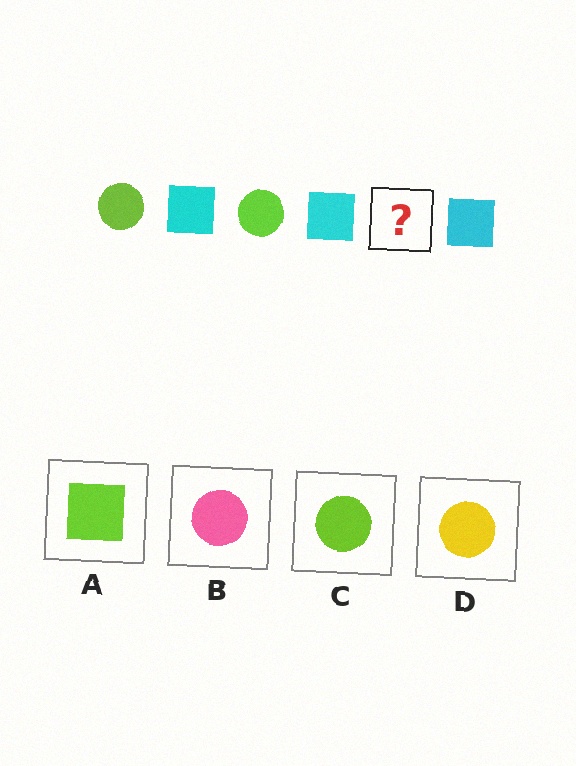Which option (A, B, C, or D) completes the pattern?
C.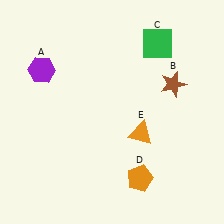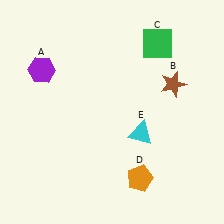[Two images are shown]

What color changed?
The triangle (E) changed from orange in Image 1 to cyan in Image 2.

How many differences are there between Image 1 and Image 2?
There is 1 difference between the two images.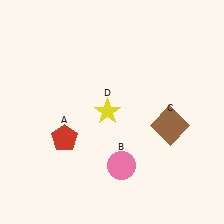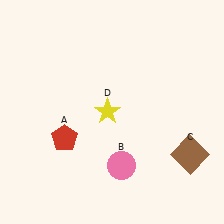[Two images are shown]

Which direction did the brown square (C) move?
The brown square (C) moved down.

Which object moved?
The brown square (C) moved down.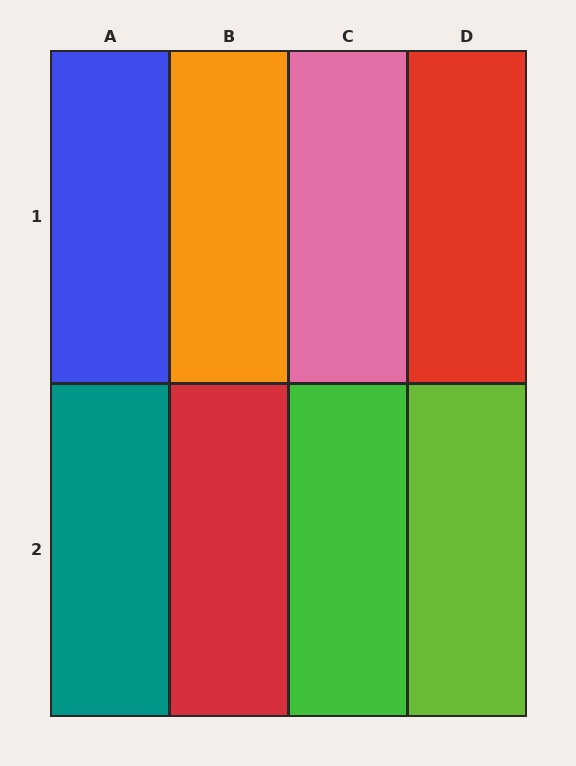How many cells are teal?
1 cell is teal.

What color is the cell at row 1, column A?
Blue.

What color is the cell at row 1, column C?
Pink.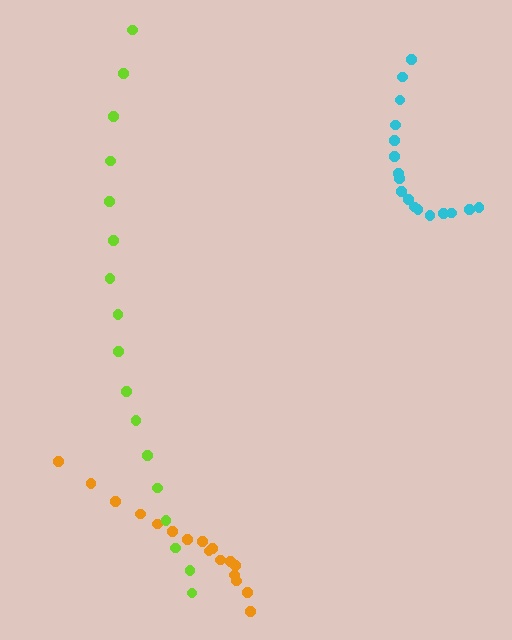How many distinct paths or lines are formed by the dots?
There are 3 distinct paths.